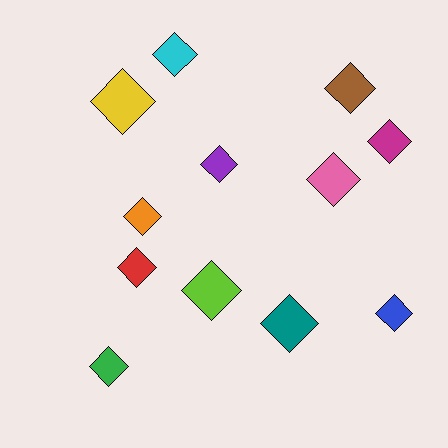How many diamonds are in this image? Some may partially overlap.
There are 12 diamonds.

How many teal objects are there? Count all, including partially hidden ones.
There is 1 teal object.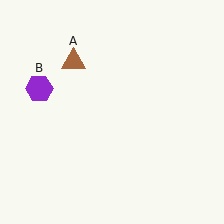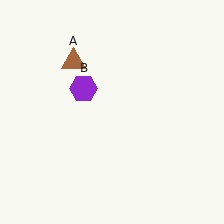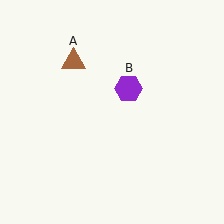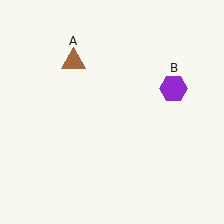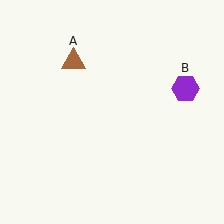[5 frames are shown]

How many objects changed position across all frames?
1 object changed position: purple hexagon (object B).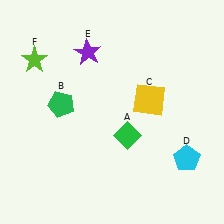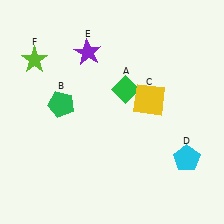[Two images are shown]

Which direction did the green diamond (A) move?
The green diamond (A) moved up.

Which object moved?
The green diamond (A) moved up.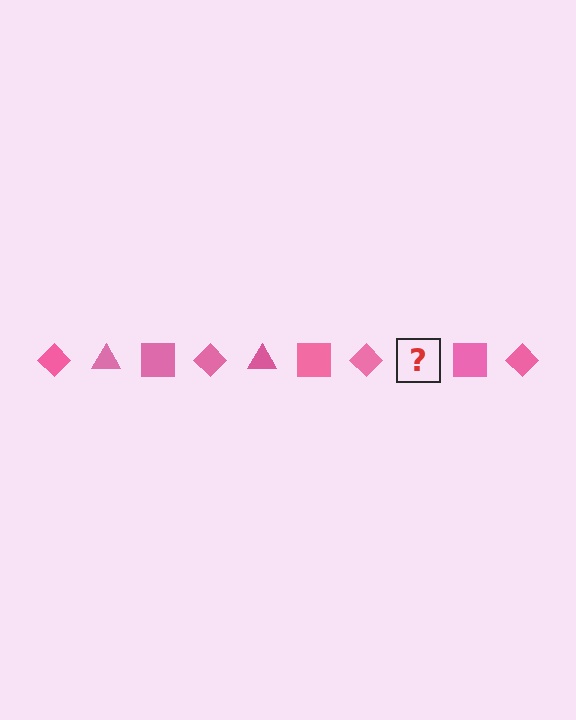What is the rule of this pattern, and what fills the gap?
The rule is that the pattern cycles through diamond, triangle, square shapes in pink. The gap should be filled with a pink triangle.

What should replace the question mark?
The question mark should be replaced with a pink triangle.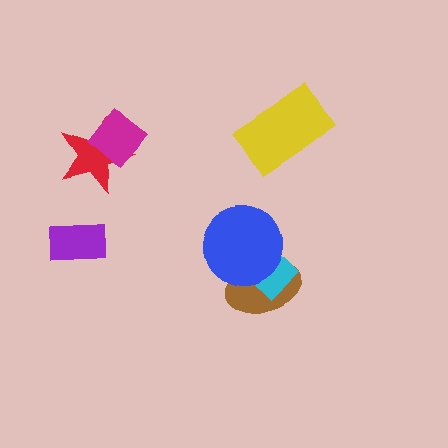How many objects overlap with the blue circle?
2 objects overlap with the blue circle.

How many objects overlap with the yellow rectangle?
0 objects overlap with the yellow rectangle.